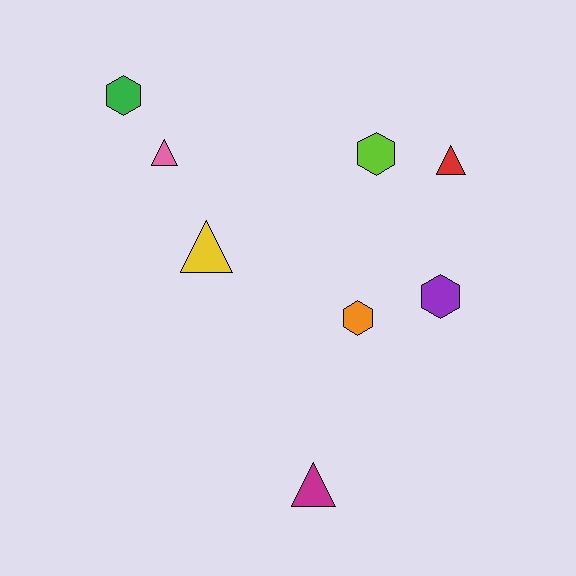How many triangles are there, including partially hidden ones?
There are 4 triangles.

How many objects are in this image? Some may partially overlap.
There are 8 objects.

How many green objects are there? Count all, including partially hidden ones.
There is 1 green object.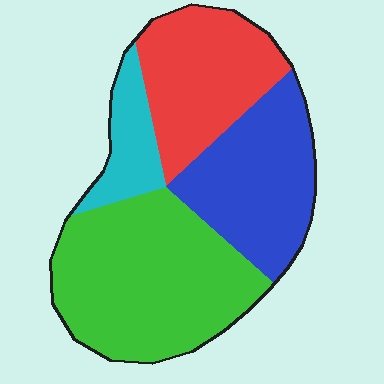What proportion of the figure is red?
Red takes up less than a quarter of the figure.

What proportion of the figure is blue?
Blue takes up about one quarter (1/4) of the figure.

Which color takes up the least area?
Cyan, at roughly 10%.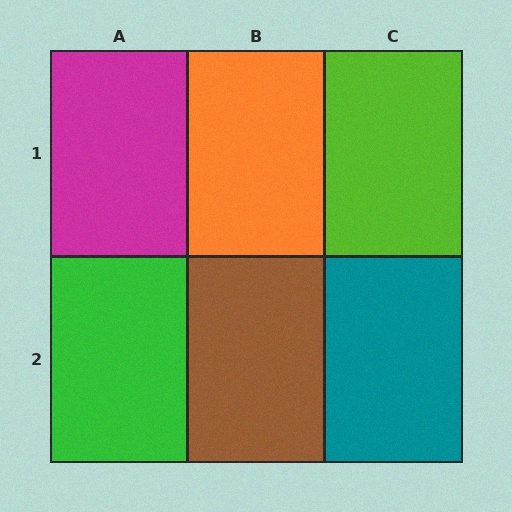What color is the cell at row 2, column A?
Green.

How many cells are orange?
1 cell is orange.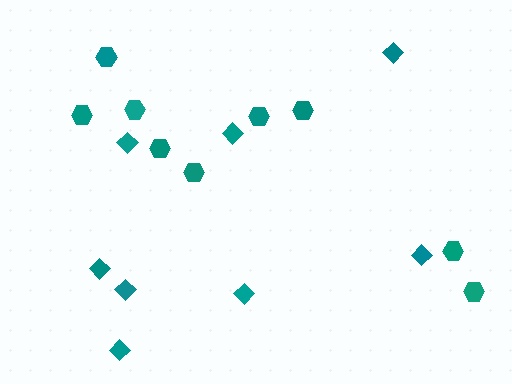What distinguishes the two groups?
There are 2 groups: one group of diamonds (8) and one group of hexagons (9).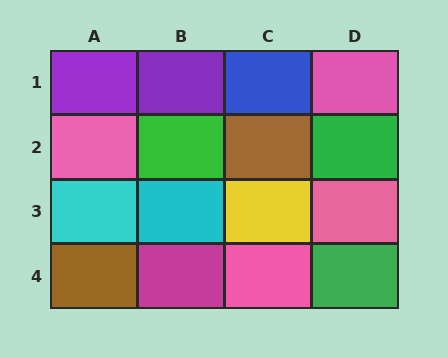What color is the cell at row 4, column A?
Brown.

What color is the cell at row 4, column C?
Pink.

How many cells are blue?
1 cell is blue.